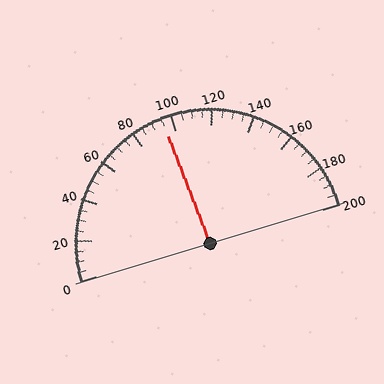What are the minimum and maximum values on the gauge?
The gauge ranges from 0 to 200.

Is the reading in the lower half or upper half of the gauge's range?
The reading is in the lower half of the range (0 to 200).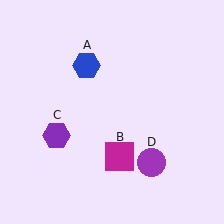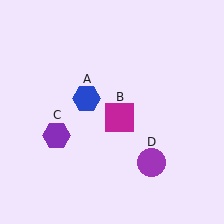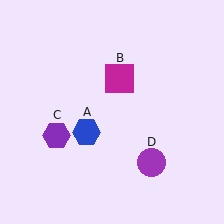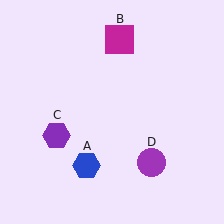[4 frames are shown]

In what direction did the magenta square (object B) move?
The magenta square (object B) moved up.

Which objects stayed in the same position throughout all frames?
Purple hexagon (object C) and purple circle (object D) remained stationary.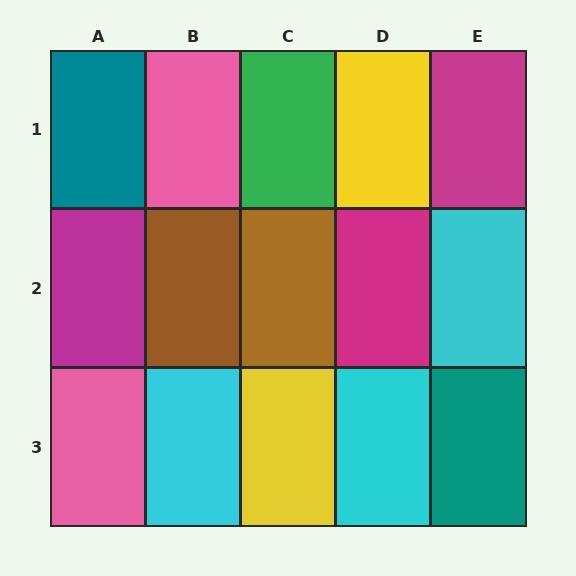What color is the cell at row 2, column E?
Cyan.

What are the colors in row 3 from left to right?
Pink, cyan, yellow, cyan, teal.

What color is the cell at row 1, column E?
Magenta.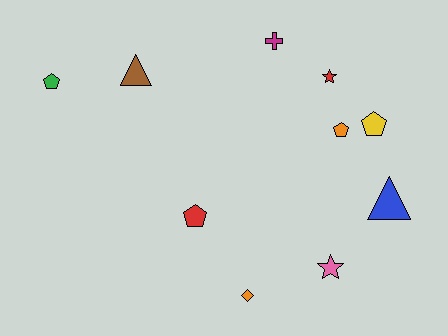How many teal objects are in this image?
There are no teal objects.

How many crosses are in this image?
There is 1 cross.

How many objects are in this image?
There are 10 objects.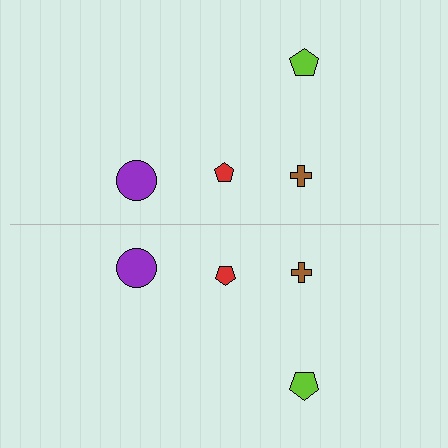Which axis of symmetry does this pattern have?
The pattern has a horizontal axis of symmetry running through the center of the image.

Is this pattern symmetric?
Yes, this pattern has bilateral (reflection) symmetry.